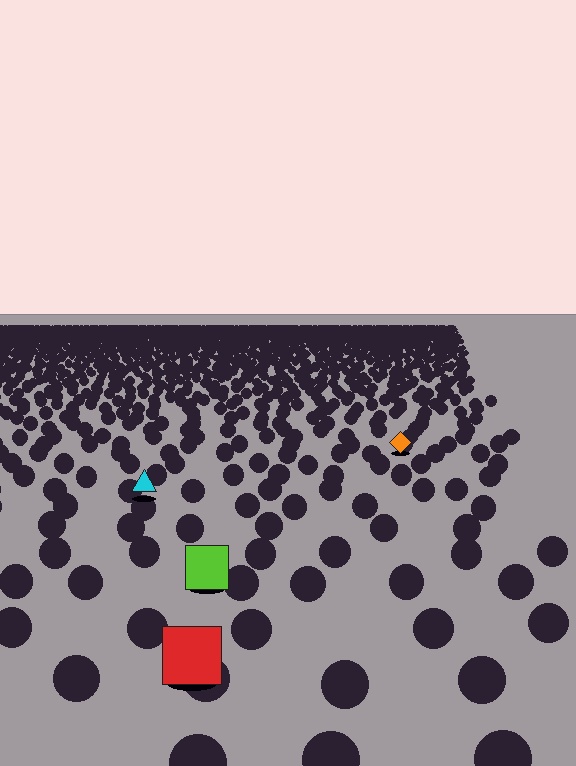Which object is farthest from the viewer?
The orange diamond is farthest from the viewer. It appears smaller and the ground texture around it is denser.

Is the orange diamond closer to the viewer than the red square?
No. The red square is closer — you can tell from the texture gradient: the ground texture is coarser near it.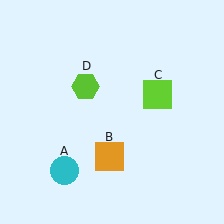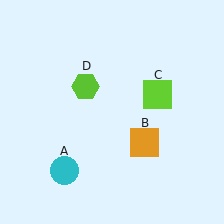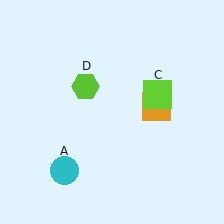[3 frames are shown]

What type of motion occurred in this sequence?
The orange square (object B) rotated counterclockwise around the center of the scene.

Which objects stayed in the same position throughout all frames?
Cyan circle (object A) and lime square (object C) and lime hexagon (object D) remained stationary.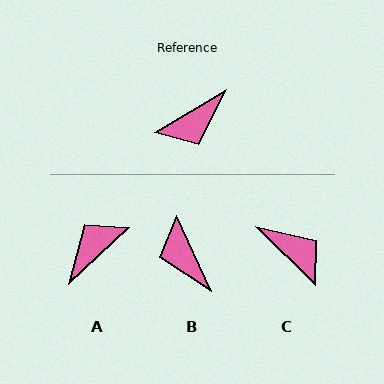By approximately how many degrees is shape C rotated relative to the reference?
Approximately 105 degrees counter-clockwise.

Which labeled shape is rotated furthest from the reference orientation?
A, about 168 degrees away.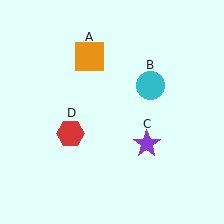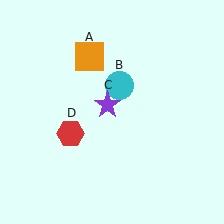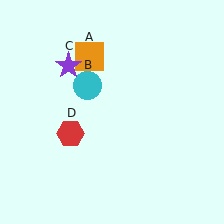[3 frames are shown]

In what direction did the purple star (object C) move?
The purple star (object C) moved up and to the left.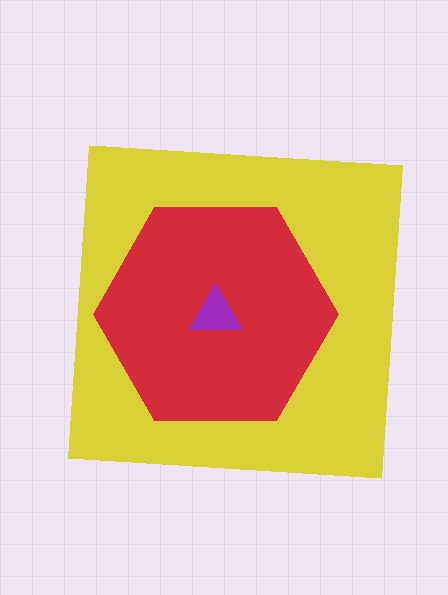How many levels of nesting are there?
3.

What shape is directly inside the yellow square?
The red hexagon.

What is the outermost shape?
The yellow square.